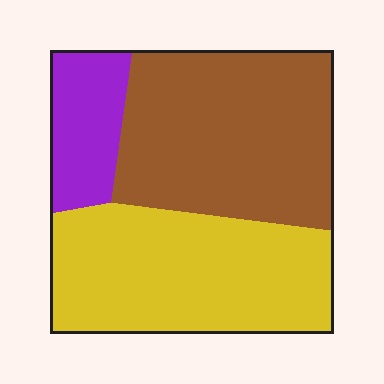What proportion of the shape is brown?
Brown covers around 45% of the shape.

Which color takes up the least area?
Purple, at roughly 15%.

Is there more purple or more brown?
Brown.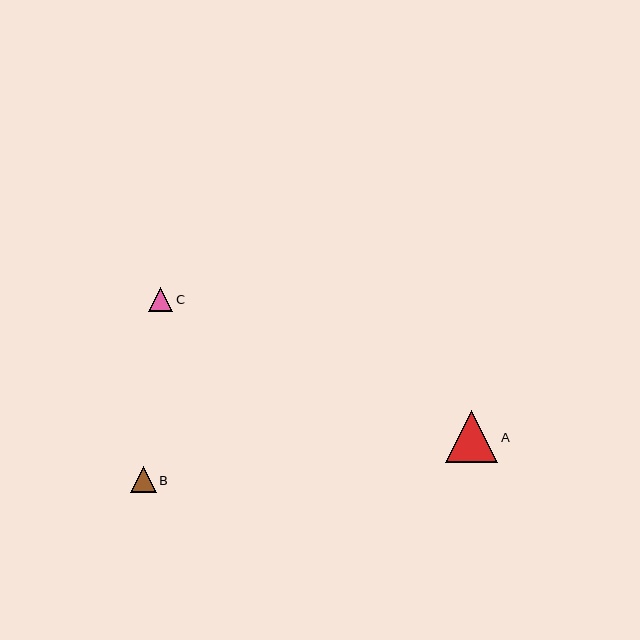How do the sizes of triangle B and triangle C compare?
Triangle B and triangle C are approximately the same size.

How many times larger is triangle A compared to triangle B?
Triangle A is approximately 2.1 times the size of triangle B.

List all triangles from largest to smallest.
From largest to smallest: A, B, C.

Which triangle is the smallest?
Triangle C is the smallest with a size of approximately 25 pixels.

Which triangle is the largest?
Triangle A is the largest with a size of approximately 52 pixels.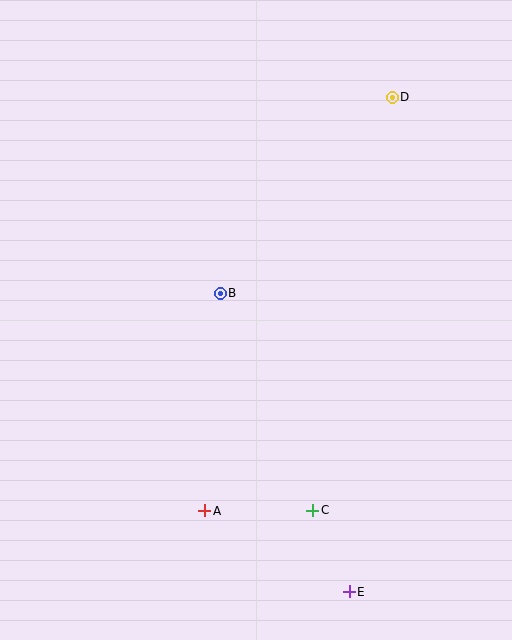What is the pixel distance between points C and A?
The distance between C and A is 108 pixels.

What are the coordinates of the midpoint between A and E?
The midpoint between A and E is at (277, 551).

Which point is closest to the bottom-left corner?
Point A is closest to the bottom-left corner.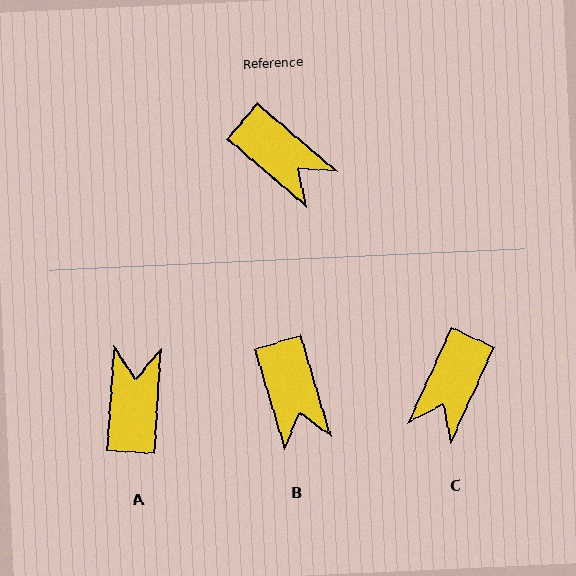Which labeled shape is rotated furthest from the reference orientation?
A, about 127 degrees away.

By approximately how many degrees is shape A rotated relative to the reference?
Approximately 127 degrees counter-clockwise.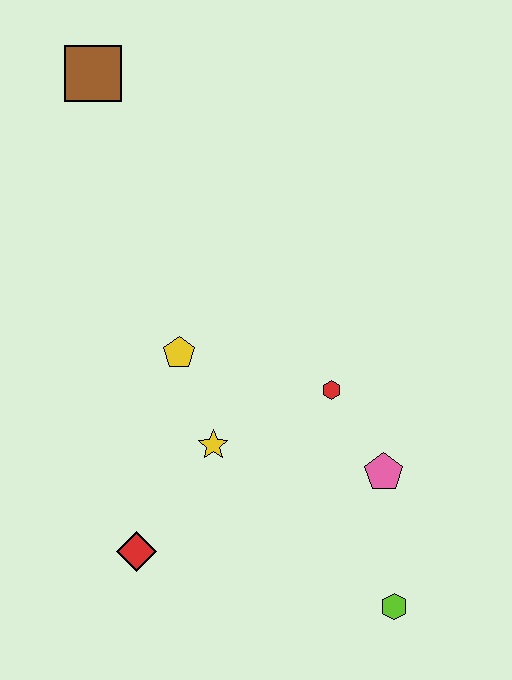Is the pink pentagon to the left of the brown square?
No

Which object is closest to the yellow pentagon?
The yellow star is closest to the yellow pentagon.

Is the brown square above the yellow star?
Yes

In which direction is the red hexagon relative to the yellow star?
The red hexagon is to the right of the yellow star.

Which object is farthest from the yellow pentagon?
The lime hexagon is farthest from the yellow pentagon.